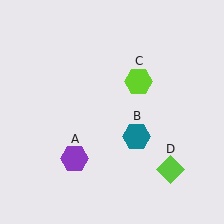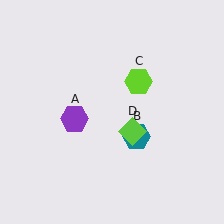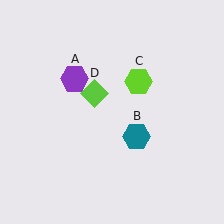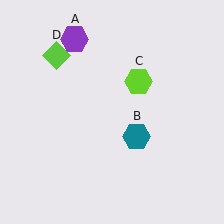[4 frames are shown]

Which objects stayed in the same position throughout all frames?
Teal hexagon (object B) and lime hexagon (object C) remained stationary.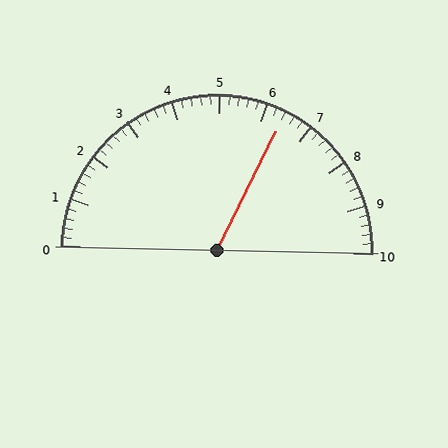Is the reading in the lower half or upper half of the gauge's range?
The reading is in the upper half of the range (0 to 10).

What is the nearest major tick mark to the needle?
The nearest major tick mark is 6.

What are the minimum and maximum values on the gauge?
The gauge ranges from 0 to 10.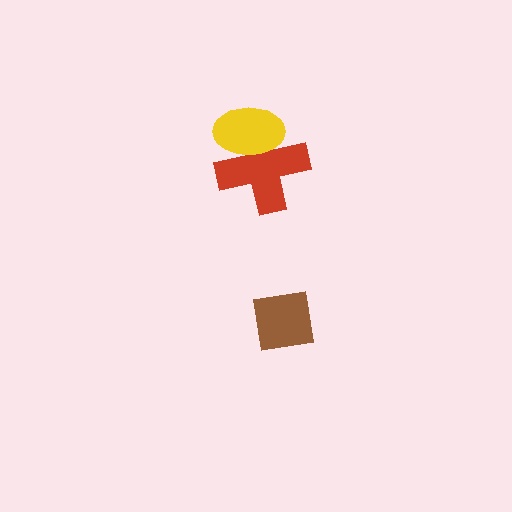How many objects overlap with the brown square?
0 objects overlap with the brown square.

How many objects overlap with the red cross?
1 object overlaps with the red cross.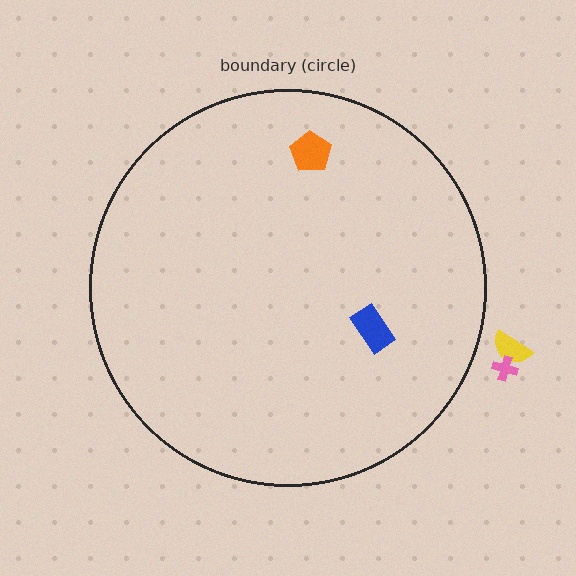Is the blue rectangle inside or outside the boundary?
Inside.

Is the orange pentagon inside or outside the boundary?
Inside.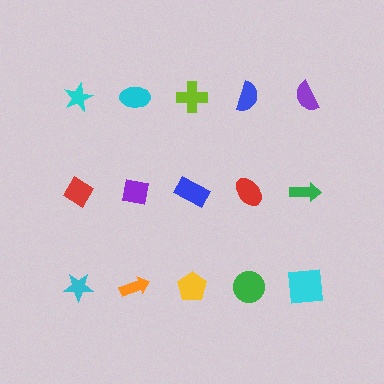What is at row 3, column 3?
A yellow pentagon.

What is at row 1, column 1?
A cyan star.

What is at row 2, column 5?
A green arrow.